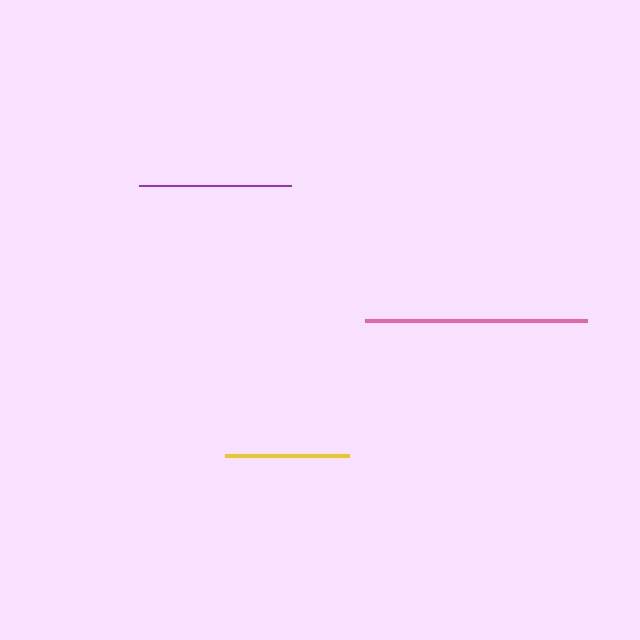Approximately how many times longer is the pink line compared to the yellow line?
The pink line is approximately 1.8 times the length of the yellow line.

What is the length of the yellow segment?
The yellow segment is approximately 124 pixels long.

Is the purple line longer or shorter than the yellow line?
The purple line is longer than the yellow line.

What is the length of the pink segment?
The pink segment is approximately 222 pixels long.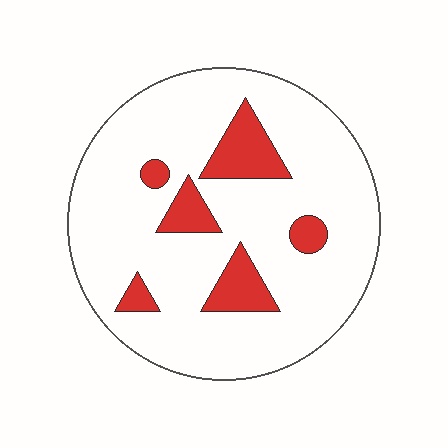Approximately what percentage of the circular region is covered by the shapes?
Approximately 15%.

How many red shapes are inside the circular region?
6.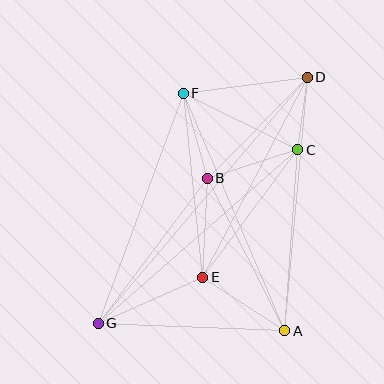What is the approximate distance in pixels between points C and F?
The distance between C and F is approximately 128 pixels.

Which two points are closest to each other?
Points C and D are closest to each other.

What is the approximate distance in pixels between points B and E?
The distance between B and E is approximately 99 pixels.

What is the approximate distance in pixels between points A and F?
The distance between A and F is approximately 258 pixels.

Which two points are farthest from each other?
Points D and G are farthest from each other.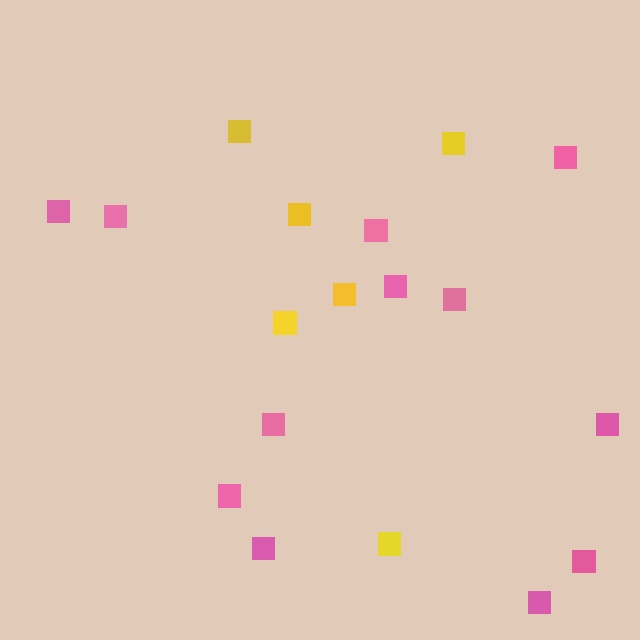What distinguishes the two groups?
There are 2 groups: one group of yellow squares (6) and one group of pink squares (12).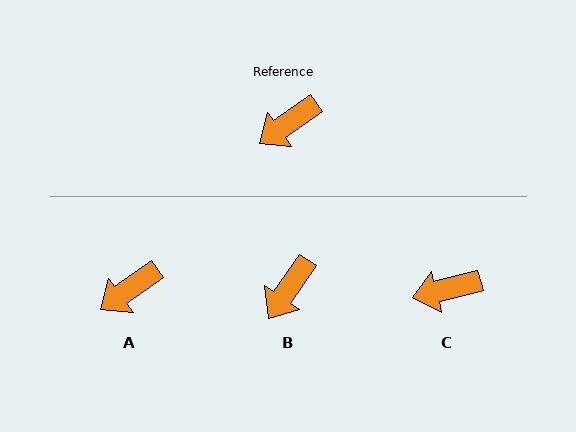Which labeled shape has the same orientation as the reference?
A.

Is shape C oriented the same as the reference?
No, it is off by about 21 degrees.